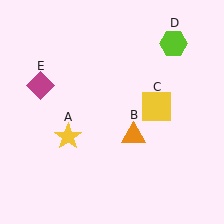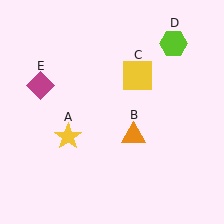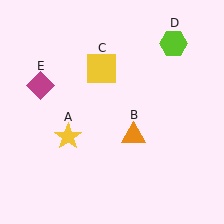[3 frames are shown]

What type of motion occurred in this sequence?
The yellow square (object C) rotated counterclockwise around the center of the scene.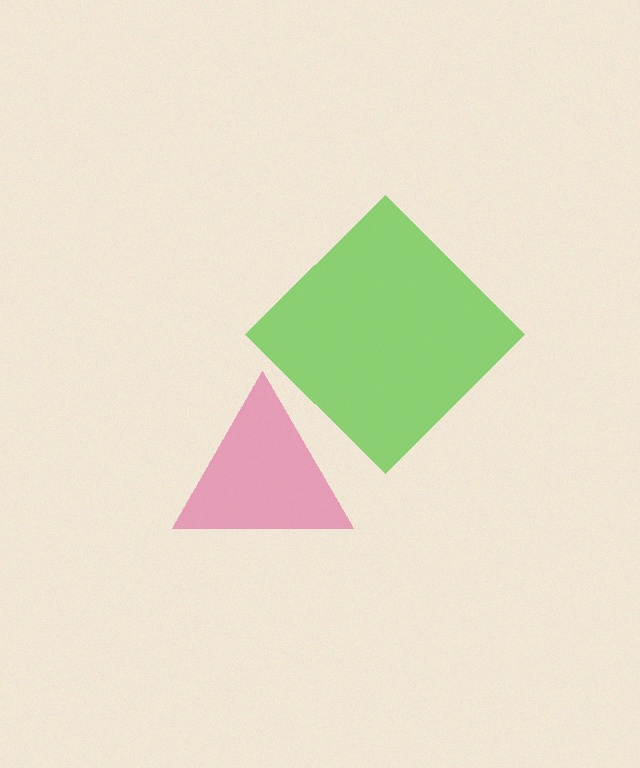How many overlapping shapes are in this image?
There are 2 overlapping shapes in the image.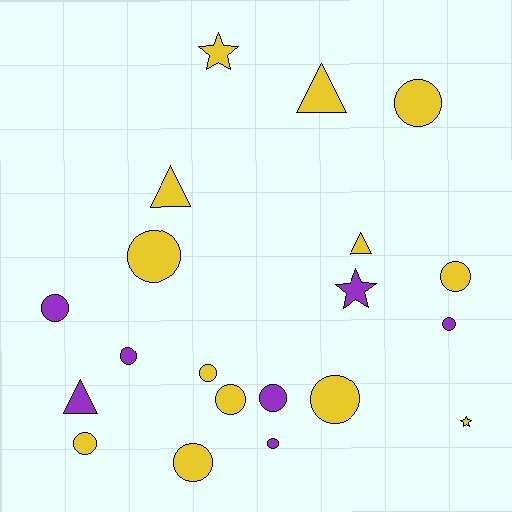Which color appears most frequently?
Yellow, with 13 objects.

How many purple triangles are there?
There is 1 purple triangle.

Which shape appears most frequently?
Circle, with 13 objects.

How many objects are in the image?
There are 20 objects.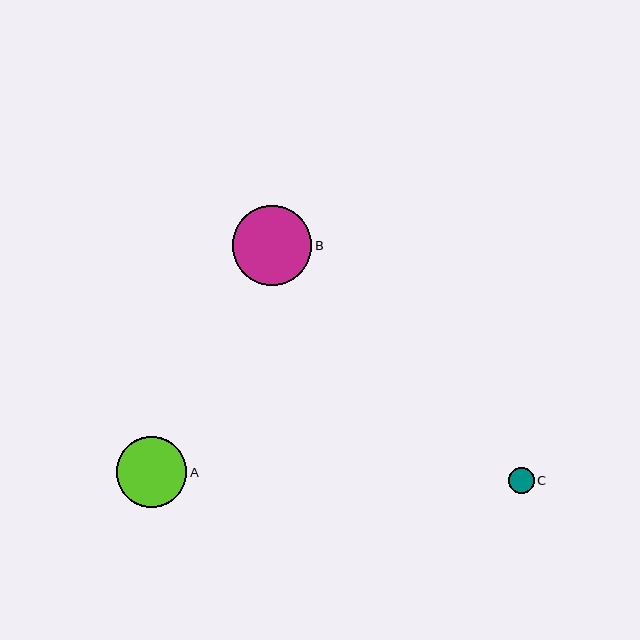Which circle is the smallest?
Circle C is the smallest with a size of approximately 26 pixels.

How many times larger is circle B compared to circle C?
Circle B is approximately 3.1 times the size of circle C.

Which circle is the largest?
Circle B is the largest with a size of approximately 80 pixels.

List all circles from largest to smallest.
From largest to smallest: B, A, C.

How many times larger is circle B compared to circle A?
Circle B is approximately 1.1 times the size of circle A.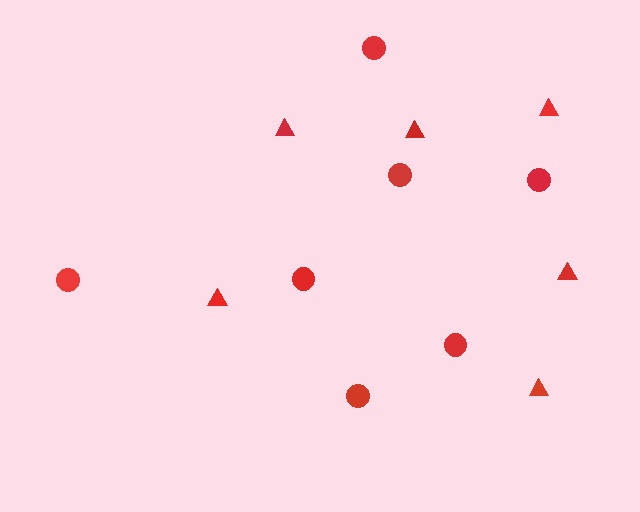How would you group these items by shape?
There are 2 groups: one group of triangles (6) and one group of circles (7).